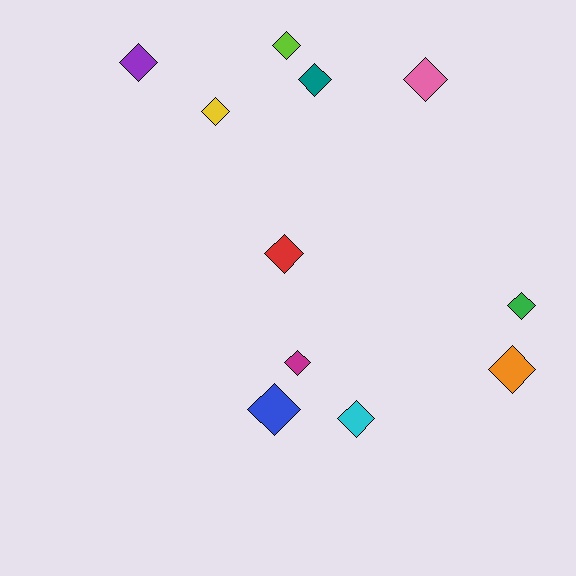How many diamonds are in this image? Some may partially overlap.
There are 11 diamonds.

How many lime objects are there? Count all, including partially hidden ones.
There is 1 lime object.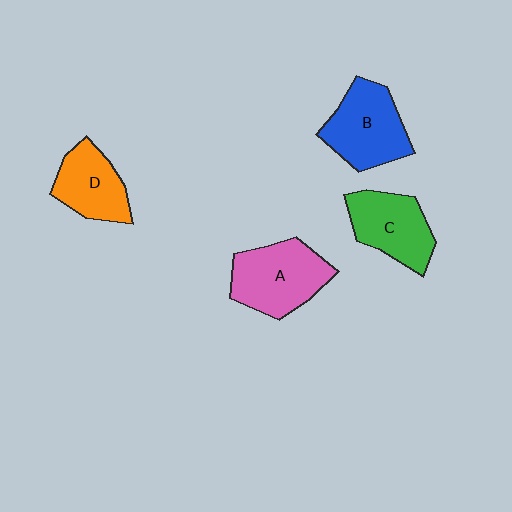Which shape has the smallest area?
Shape D (orange).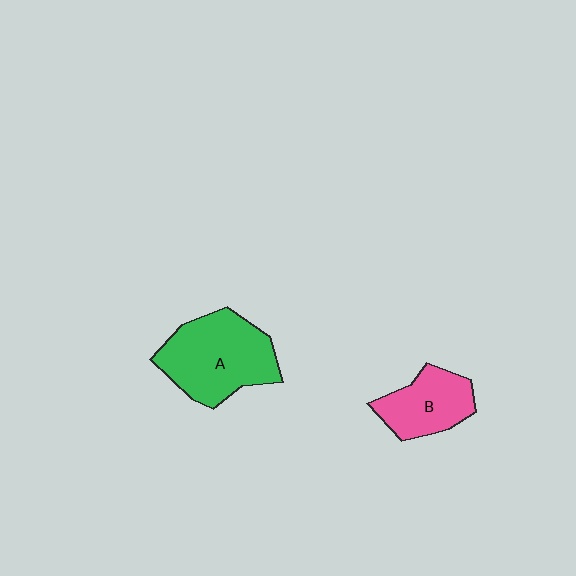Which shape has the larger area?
Shape A (green).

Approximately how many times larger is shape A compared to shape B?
Approximately 1.6 times.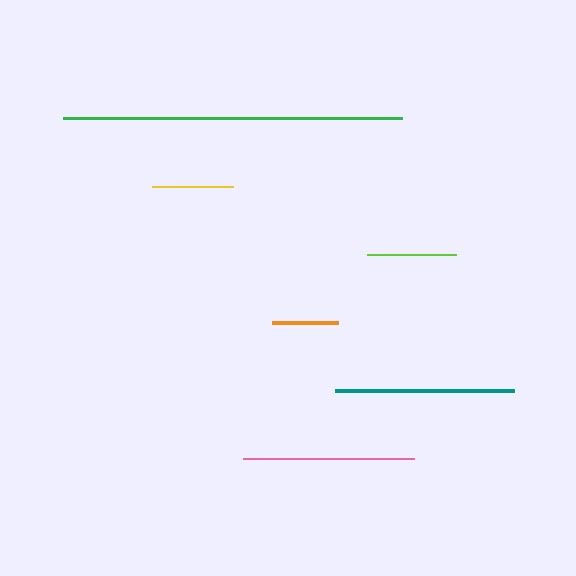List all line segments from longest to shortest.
From longest to shortest: green, teal, pink, lime, yellow, orange.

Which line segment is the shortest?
The orange line is the shortest at approximately 65 pixels.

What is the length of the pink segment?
The pink segment is approximately 170 pixels long.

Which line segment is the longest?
The green line is the longest at approximately 339 pixels.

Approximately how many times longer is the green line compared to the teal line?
The green line is approximately 1.9 times the length of the teal line.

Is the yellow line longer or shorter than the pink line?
The pink line is longer than the yellow line.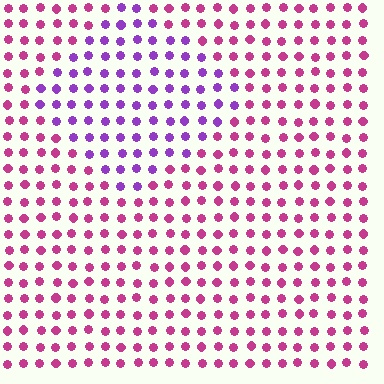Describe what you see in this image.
The image is filled with small magenta elements in a uniform arrangement. A diamond-shaped region is visible where the elements are tinted to a slightly different hue, forming a subtle color boundary.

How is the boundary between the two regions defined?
The boundary is defined purely by a slight shift in hue (about 45 degrees). Spacing, size, and orientation are identical on both sides.